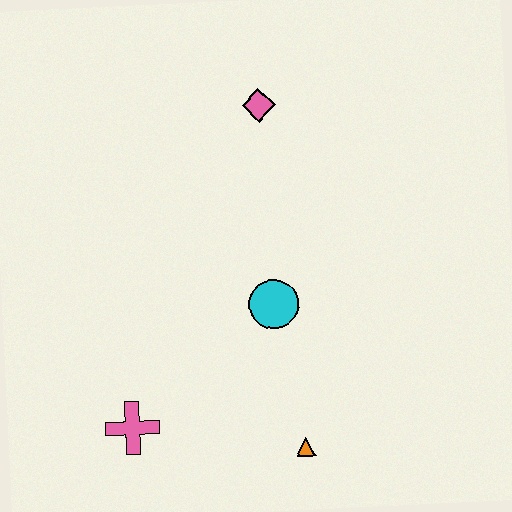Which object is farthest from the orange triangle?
The pink diamond is farthest from the orange triangle.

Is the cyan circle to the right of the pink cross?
Yes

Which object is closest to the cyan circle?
The orange triangle is closest to the cyan circle.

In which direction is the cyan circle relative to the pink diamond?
The cyan circle is below the pink diamond.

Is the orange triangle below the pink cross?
Yes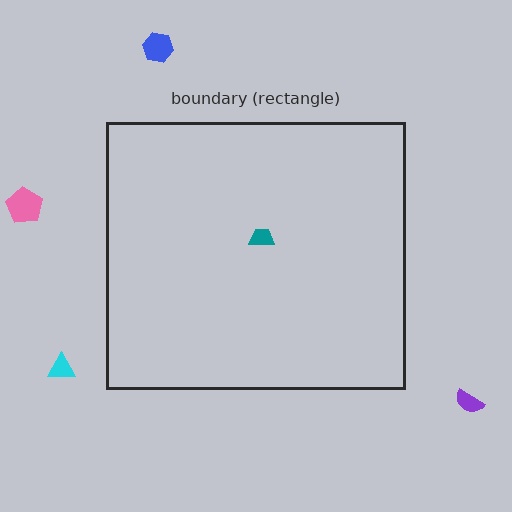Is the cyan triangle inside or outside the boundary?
Outside.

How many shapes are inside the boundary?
1 inside, 4 outside.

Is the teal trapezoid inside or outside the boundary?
Inside.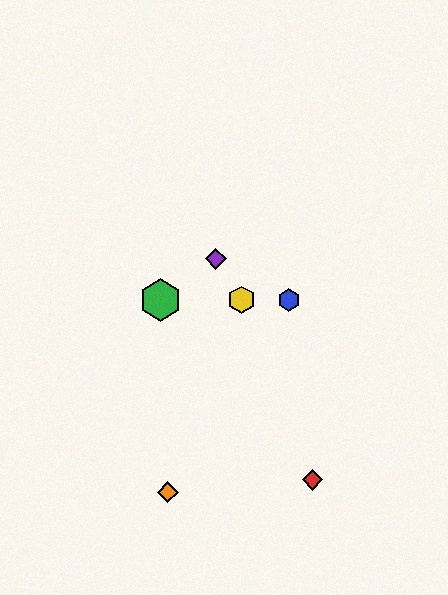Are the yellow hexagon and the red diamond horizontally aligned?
No, the yellow hexagon is at y≈300 and the red diamond is at y≈480.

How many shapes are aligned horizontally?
3 shapes (the blue hexagon, the green hexagon, the yellow hexagon) are aligned horizontally.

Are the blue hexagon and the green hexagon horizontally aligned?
Yes, both are at y≈300.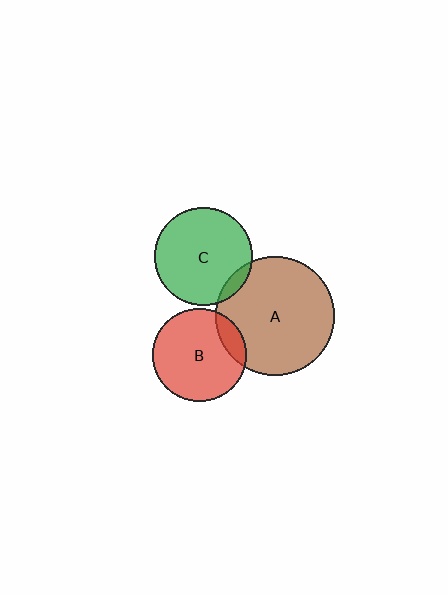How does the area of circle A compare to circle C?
Approximately 1.4 times.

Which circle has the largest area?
Circle A (brown).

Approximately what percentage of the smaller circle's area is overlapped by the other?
Approximately 15%.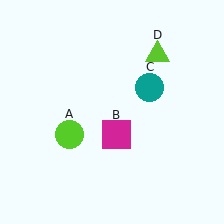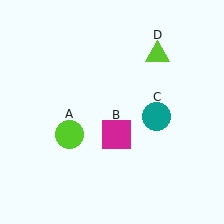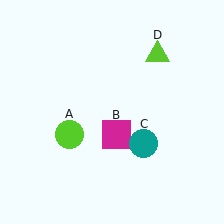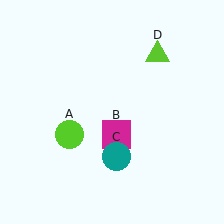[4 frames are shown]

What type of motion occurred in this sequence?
The teal circle (object C) rotated clockwise around the center of the scene.